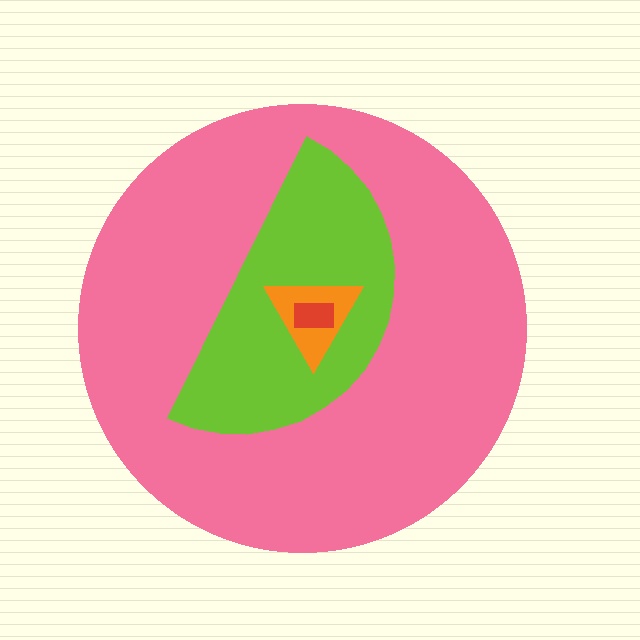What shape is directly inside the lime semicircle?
The orange triangle.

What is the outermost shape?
The pink circle.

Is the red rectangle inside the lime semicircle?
Yes.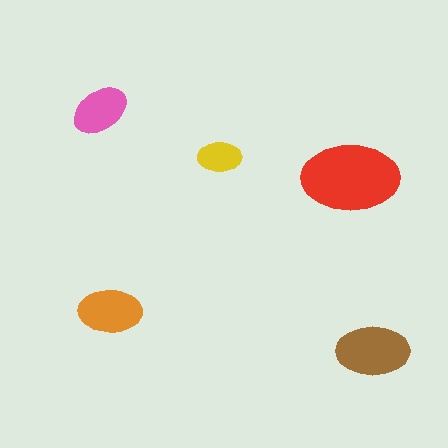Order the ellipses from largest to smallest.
the red one, the brown one, the orange one, the pink one, the yellow one.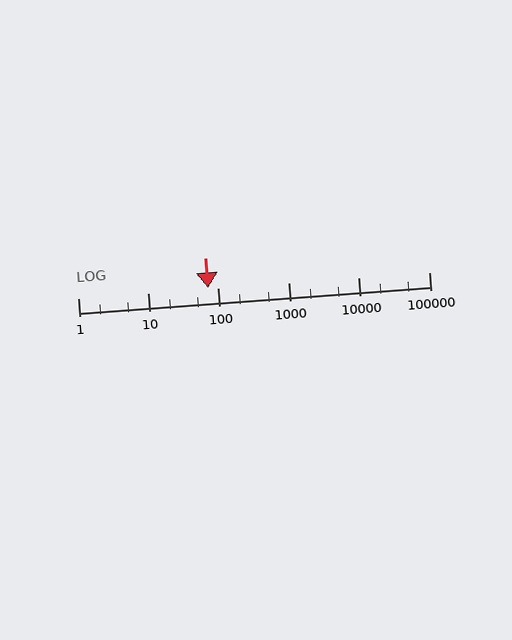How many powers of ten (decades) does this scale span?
The scale spans 5 decades, from 1 to 100000.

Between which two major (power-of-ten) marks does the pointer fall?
The pointer is between 10 and 100.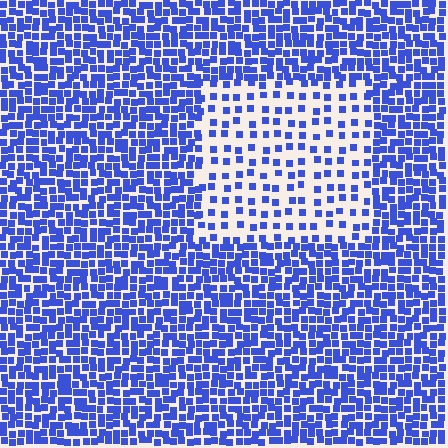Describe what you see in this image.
The image contains small blue elements arranged at two different densities. A rectangle-shaped region is visible where the elements are less densely packed than the surrounding area.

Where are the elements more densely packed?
The elements are more densely packed outside the rectangle boundary.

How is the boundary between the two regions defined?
The boundary is defined by a change in element density (approximately 2.5x ratio). All elements are the same color, size, and shape.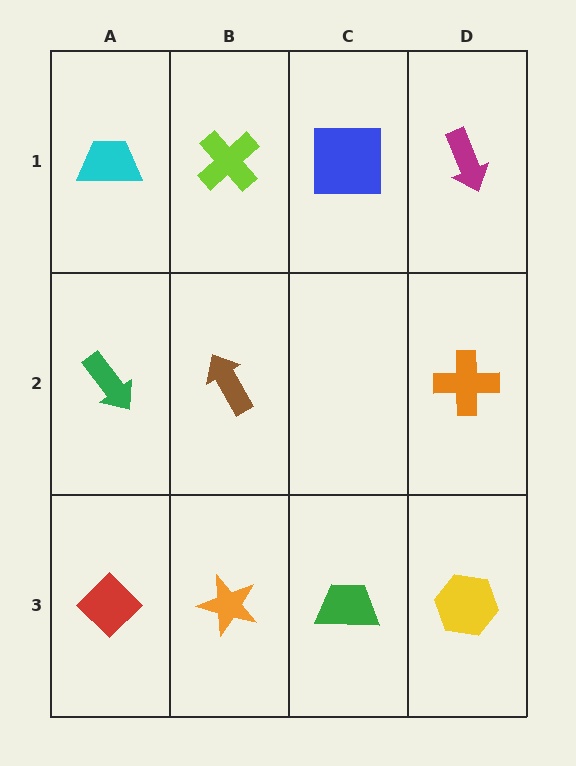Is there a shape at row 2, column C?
No, that cell is empty.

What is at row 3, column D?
A yellow hexagon.